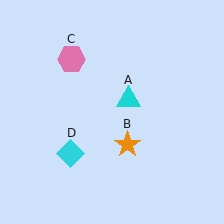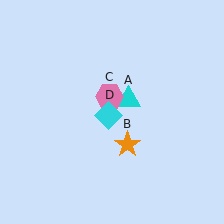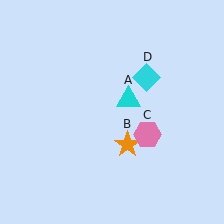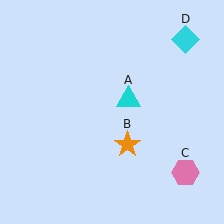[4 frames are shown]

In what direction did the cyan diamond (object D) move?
The cyan diamond (object D) moved up and to the right.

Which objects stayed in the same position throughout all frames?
Cyan triangle (object A) and orange star (object B) remained stationary.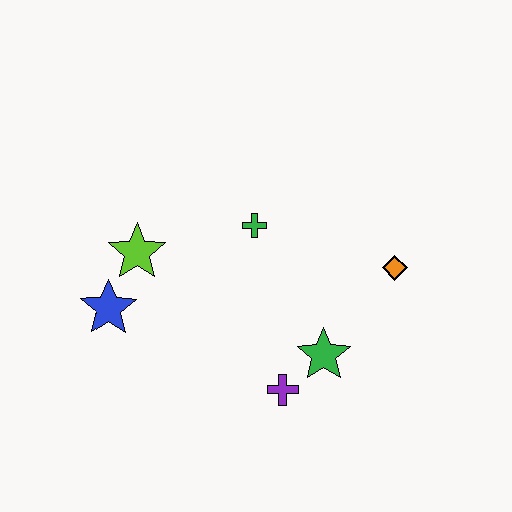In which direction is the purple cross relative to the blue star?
The purple cross is to the right of the blue star.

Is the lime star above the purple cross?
Yes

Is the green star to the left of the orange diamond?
Yes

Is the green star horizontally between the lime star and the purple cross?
No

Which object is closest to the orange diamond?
The green star is closest to the orange diamond.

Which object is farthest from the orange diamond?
The blue star is farthest from the orange diamond.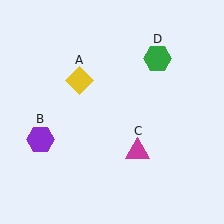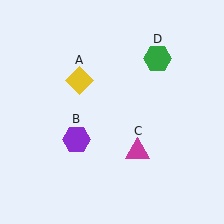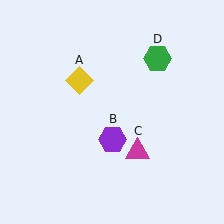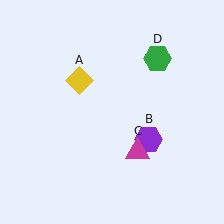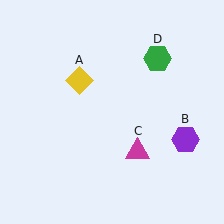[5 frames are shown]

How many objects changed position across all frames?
1 object changed position: purple hexagon (object B).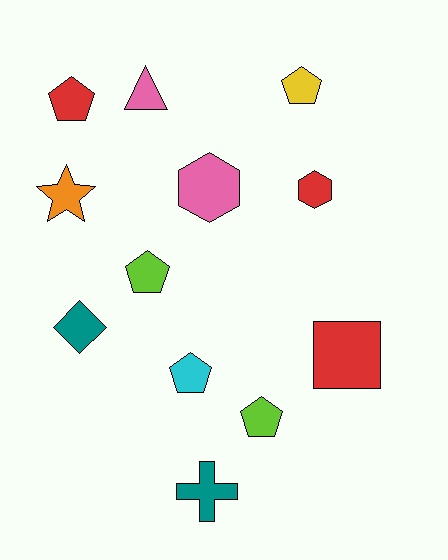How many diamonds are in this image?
There is 1 diamond.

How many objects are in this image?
There are 12 objects.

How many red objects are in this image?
There are 3 red objects.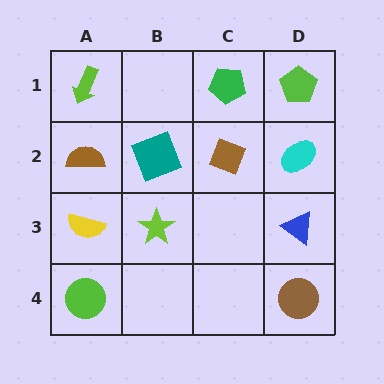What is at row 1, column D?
A lime pentagon.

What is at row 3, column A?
A yellow semicircle.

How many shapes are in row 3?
3 shapes.